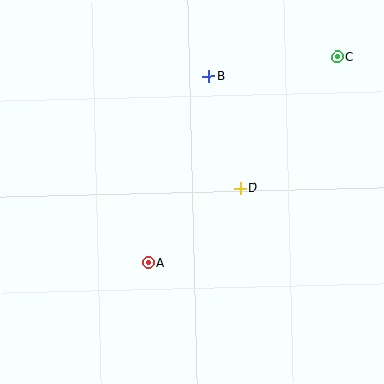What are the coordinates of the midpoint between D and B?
The midpoint between D and B is at (225, 132).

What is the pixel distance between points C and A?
The distance between C and A is 279 pixels.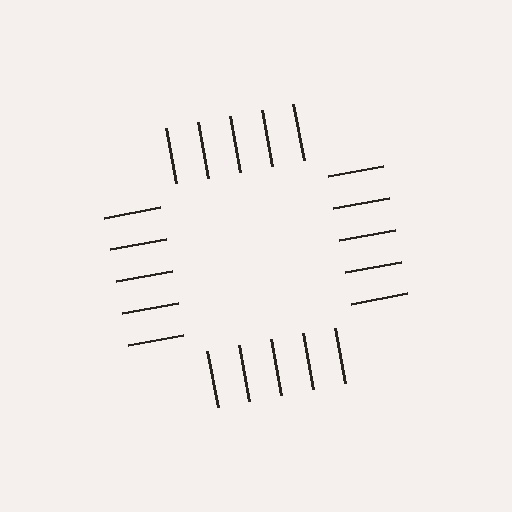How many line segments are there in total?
20 — 5 along each of the 4 edges.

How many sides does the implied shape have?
4 sides — the line-ends trace a square.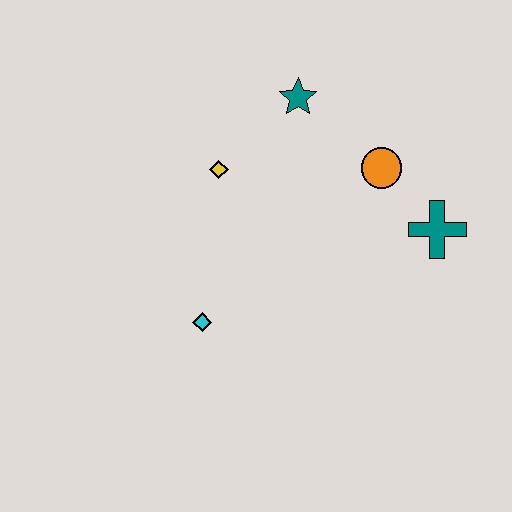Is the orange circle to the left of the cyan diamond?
No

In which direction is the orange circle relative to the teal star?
The orange circle is to the right of the teal star.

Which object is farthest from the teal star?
The cyan diamond is farthest from the teal star.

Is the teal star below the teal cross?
No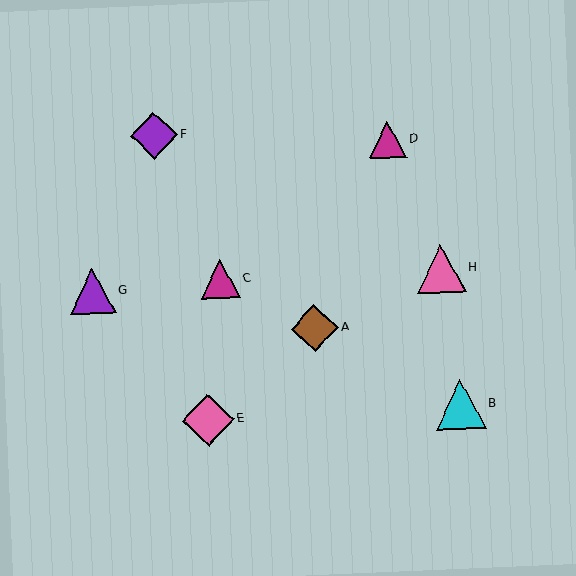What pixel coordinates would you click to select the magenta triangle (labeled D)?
Click at (388, 139) to select the magenta triangle D.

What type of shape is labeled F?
Shape F is a purple diamond.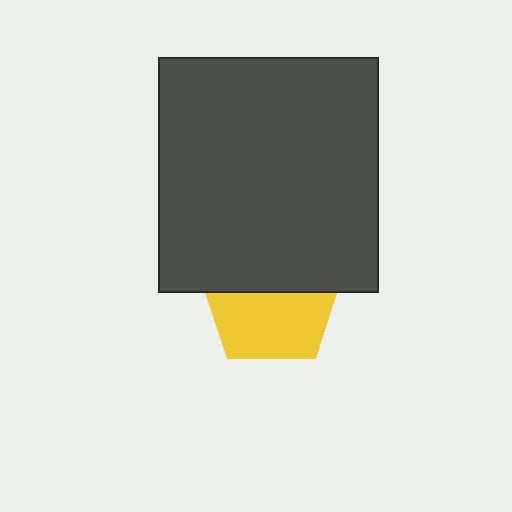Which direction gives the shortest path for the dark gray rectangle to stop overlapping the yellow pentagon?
Moving up gives the shortest separation.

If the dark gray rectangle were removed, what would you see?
You would see the complete yellow pentagon.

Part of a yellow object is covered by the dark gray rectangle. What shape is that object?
It is a pentagon.